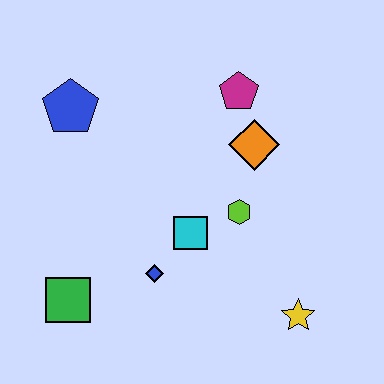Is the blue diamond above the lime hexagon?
No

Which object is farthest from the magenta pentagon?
The green square is farthest from the magenta pentagon.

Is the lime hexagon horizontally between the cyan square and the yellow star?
Yes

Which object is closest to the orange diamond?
The magenta pentagon is closest to the orange diamond.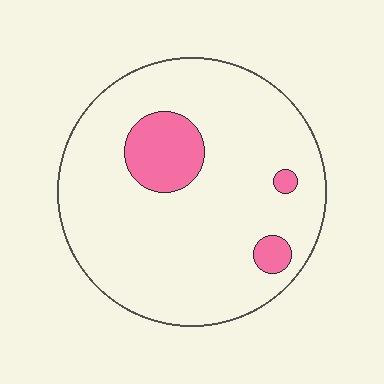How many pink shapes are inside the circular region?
3.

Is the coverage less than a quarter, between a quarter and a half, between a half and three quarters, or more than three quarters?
Less than a quarter.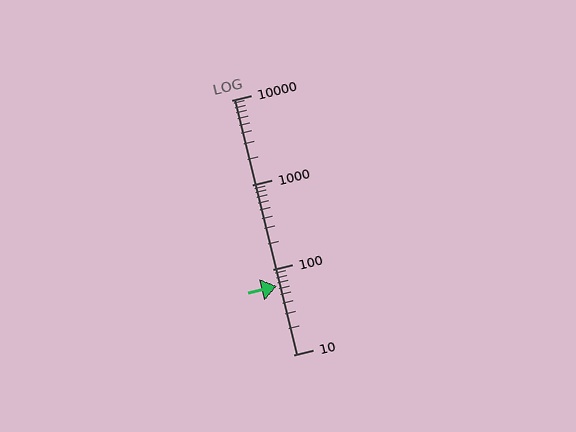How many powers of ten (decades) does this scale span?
The scale spans 3 decades, from 10 to 10000.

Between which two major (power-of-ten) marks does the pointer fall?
The pointer is between 10 and 100.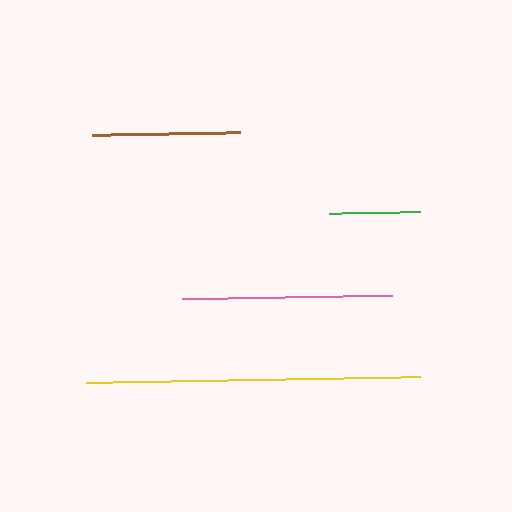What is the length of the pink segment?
The pink segment is approximately 209 pixels long.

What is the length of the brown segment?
The brown segment is approximately 147 pixels long.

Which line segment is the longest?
The yellow line is the longest at approximately 334 pixels.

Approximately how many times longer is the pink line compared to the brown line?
The pink line is approximately 1.4 times the length of the brown line.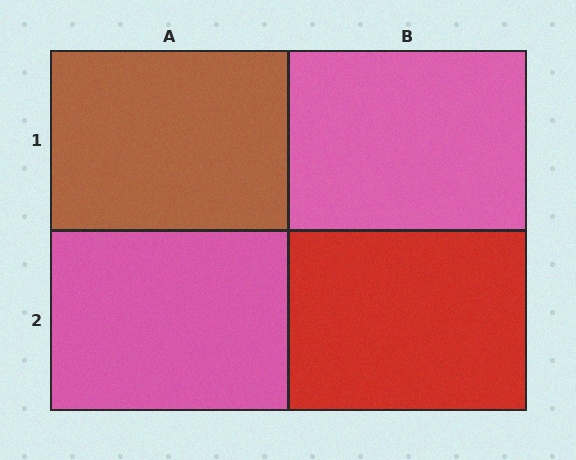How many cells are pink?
2 cells are pink.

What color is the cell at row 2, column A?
Pink.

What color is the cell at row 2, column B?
Red.